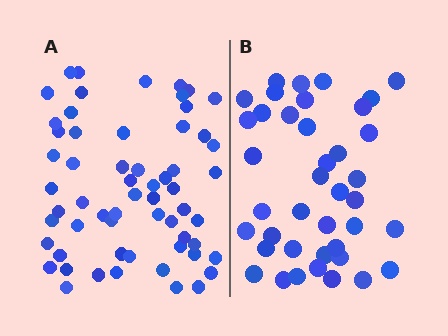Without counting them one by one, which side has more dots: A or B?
Region A (the left region) has more dots.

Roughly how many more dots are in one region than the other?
Region A has approximately 20 more dots than region B.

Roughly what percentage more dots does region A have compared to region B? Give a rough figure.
About 50% more.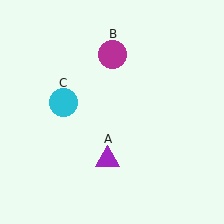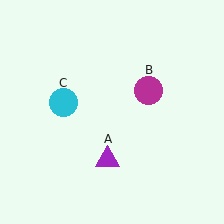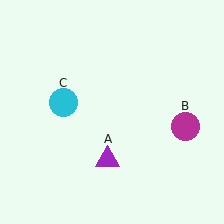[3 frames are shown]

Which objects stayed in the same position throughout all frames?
Purple triangle (object A) and cyan circle (object C) remained stationary.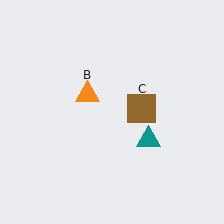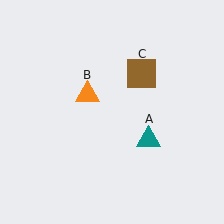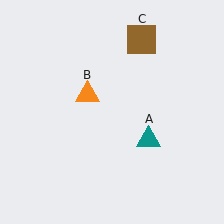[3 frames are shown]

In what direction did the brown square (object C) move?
The brown square (object C) moved up.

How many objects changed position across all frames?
1 object changed position: brown square (object C).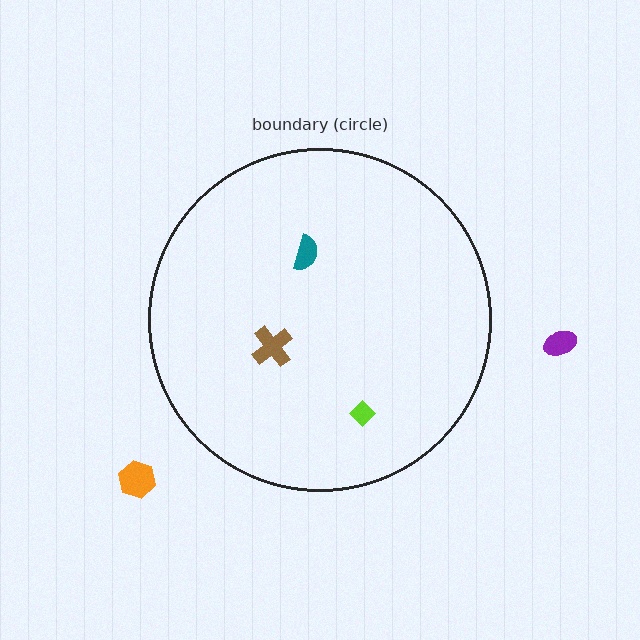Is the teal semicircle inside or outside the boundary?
Inside.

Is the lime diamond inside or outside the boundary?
Inside.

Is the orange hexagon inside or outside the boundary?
Outside.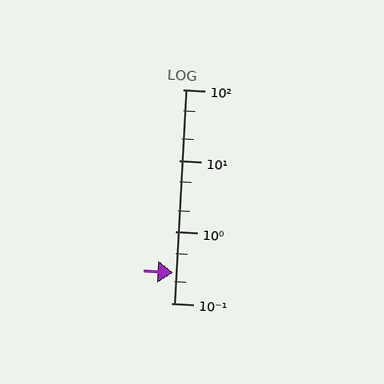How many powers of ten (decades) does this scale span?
The scale spans 3 decades, from 0.1 to 100.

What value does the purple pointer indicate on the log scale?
The pointer indicates approximately 0.27.